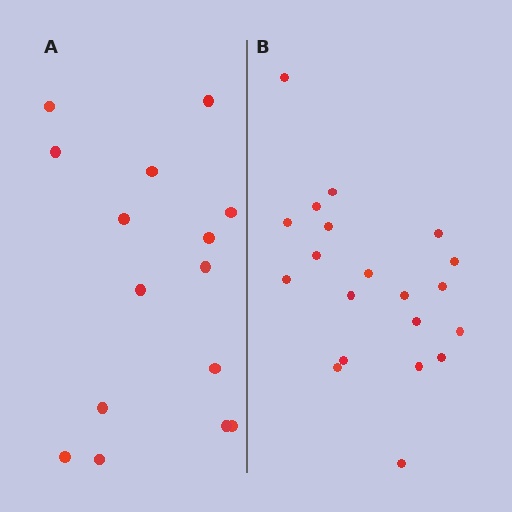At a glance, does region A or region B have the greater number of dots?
Region B (the right region) has more dots.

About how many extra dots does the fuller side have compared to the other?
Region B has about 5 more dots than region A.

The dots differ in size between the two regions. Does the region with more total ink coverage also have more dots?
No. Region A has more total ink coverage because its dots are larger, but region B actually contains more individual dots. Total area can be misleading — the number of items is what matters here.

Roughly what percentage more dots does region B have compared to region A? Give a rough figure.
About 35% more.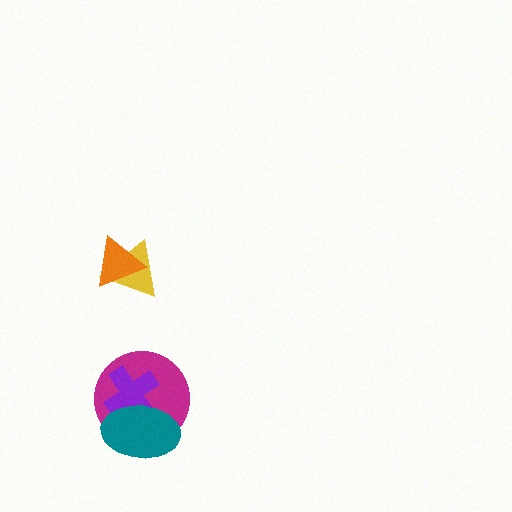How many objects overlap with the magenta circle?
2 objects overlap with the magenta circle.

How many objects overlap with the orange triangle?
1 object overlaps with the orange triangle.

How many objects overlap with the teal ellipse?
2 objects overlap with the teal ellipse.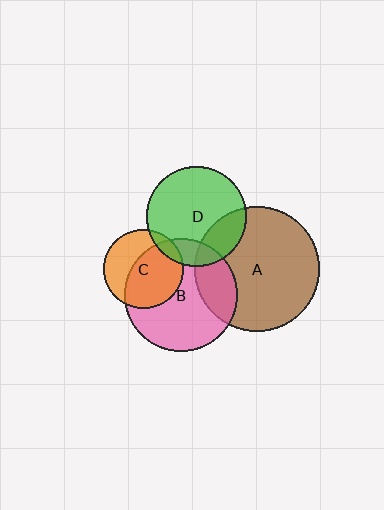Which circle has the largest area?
Circle A (brown).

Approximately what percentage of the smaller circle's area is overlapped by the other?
Approximately 60%.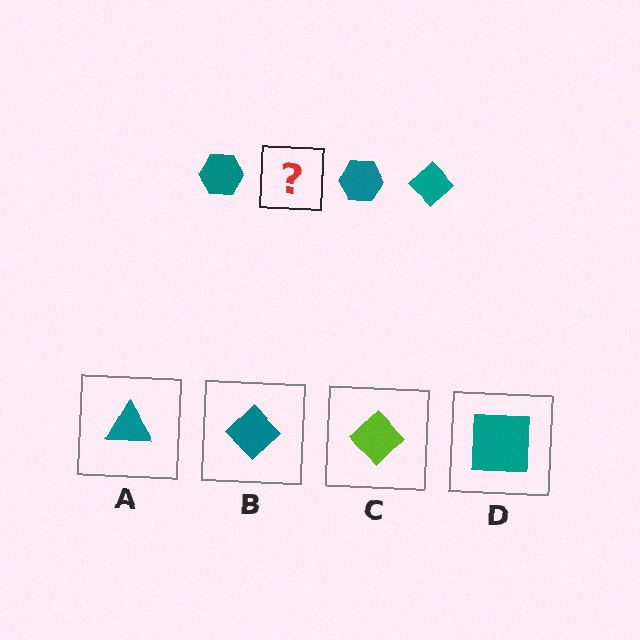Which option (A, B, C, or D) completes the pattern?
B.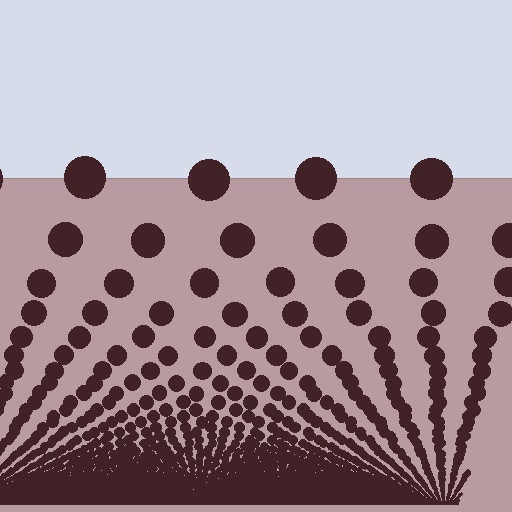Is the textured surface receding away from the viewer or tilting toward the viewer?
The surface appears to tilt toward the viewer. Texture elements get larger and sparser toward the top.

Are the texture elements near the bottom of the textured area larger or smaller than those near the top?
Smaller. The gradient is inverted — elements near the bottom are smaller and denser.